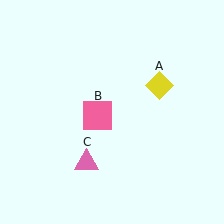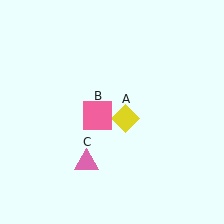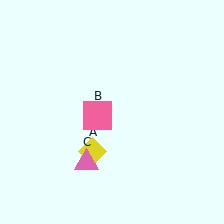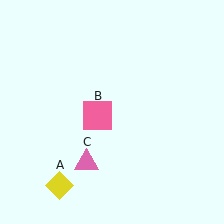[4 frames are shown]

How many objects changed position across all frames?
1 object changed position: yellow diamond (object A).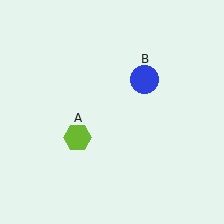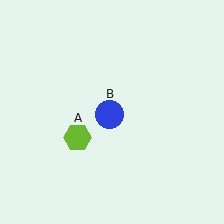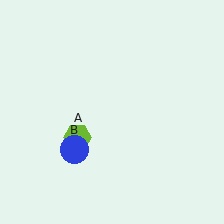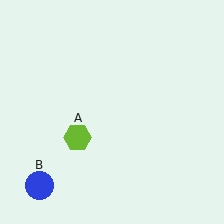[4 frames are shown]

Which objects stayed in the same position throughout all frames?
Lime hexagon (object A) remained stationary.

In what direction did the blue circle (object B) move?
The blue circle (object B) moved down and to the left.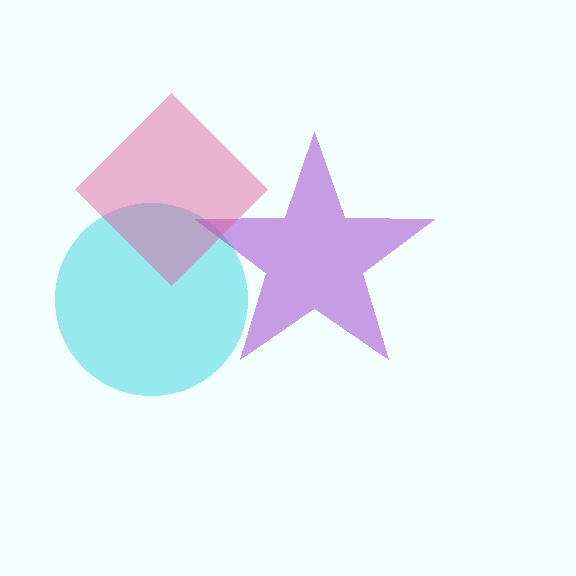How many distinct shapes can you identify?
There are 3 distinct shapes: a cyan circle, a purple star, a pink diamond.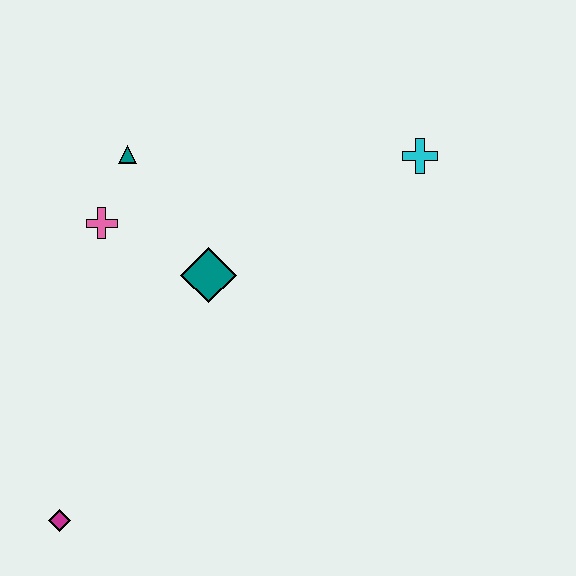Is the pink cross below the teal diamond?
No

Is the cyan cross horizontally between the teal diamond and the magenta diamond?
No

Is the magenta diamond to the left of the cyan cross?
Yes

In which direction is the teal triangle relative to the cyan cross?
The teal triangle is to the left of the cyan cross.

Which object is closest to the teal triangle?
The pink cross is closest to the teal triangle.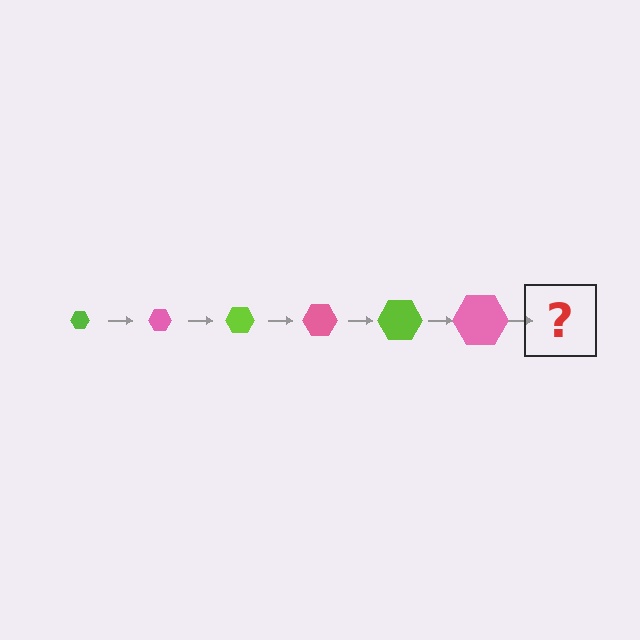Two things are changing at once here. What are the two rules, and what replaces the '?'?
The two rules are that the hexagon grows larger each step and the color cycles through lime and pink. The '?' should be a lime hexagon, larger than the previous one.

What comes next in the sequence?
The next element should be a lime hexagon, larger than the previous one.